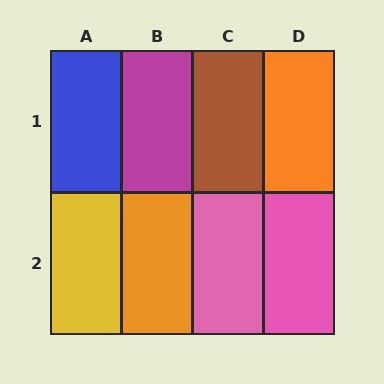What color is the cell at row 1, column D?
Orange.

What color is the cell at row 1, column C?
Brown.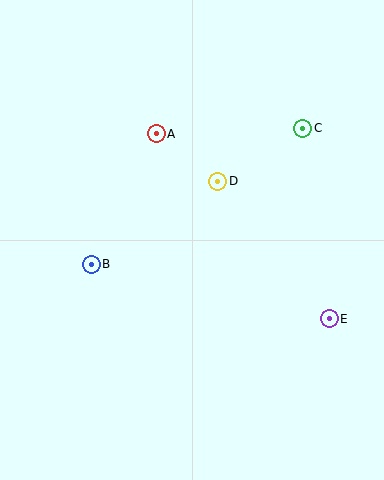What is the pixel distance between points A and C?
The distance between A and C is 147 pixels.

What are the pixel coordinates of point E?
Point E is at (329, 319).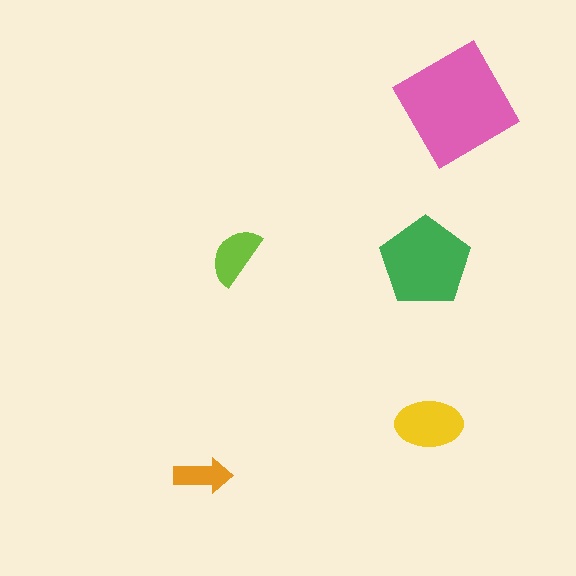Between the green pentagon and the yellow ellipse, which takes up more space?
The green pentagon.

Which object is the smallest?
The orange arrow.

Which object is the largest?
The pink diamond.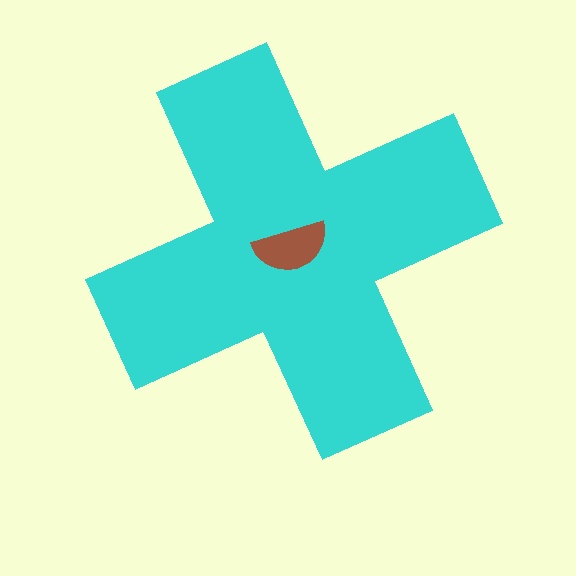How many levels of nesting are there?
2.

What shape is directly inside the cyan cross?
The brown semicircle.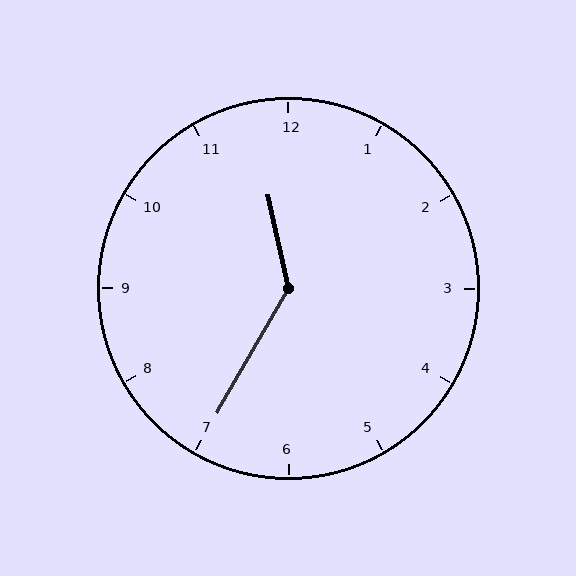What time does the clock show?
11:35.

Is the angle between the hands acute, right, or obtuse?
It is obtuse.